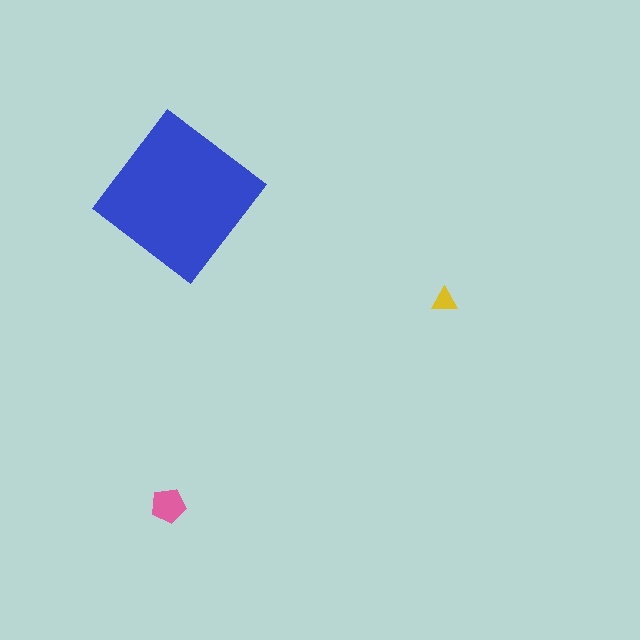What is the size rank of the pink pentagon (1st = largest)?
2nd.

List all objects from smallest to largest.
The yellow triangle, the pink pentagon, the blue diamond.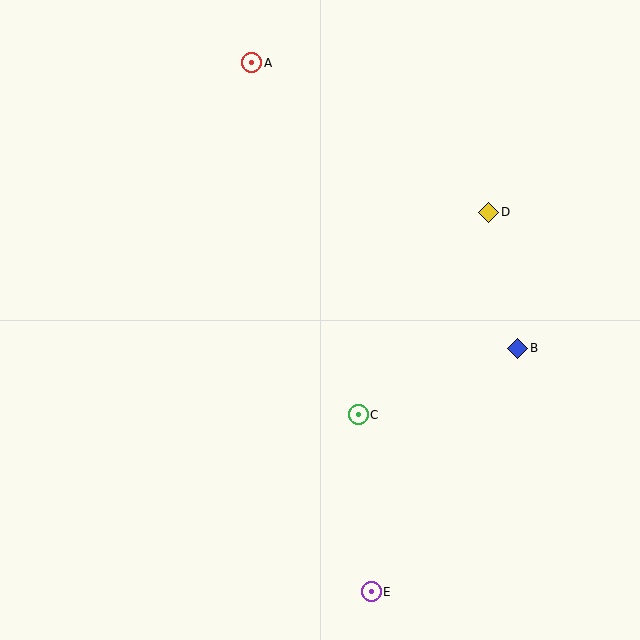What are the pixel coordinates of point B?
Point B is at (518, 348).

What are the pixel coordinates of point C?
Point C is at (358, 415).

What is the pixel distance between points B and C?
The distance between B and C is 172 pixels.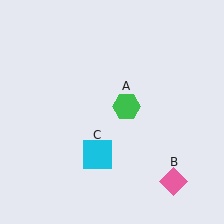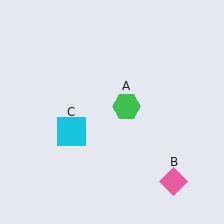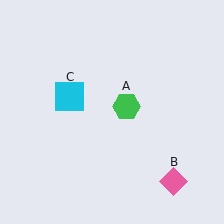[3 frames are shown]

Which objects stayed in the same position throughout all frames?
Green hexagon (object A) and pink diamond (object B) remained stationary.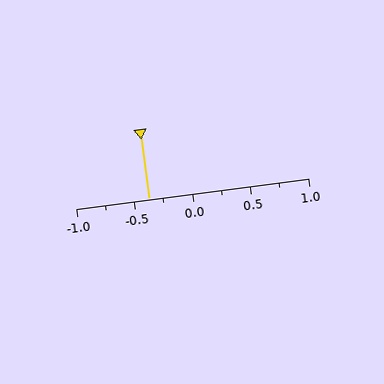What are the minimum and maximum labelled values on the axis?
The axis runs from -1.0 to 1.0.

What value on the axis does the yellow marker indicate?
The marker indicates approximately -0.38.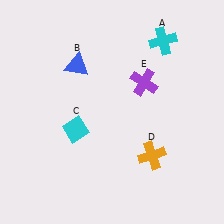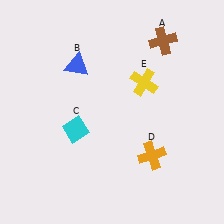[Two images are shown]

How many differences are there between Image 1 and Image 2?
There are 2 differences between the two images.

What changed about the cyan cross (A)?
In Image 1, A is cyan. In Image 2, it changed to brown.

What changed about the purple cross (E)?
In Image 1, E is purple. In Image 2, it changed to yellow.